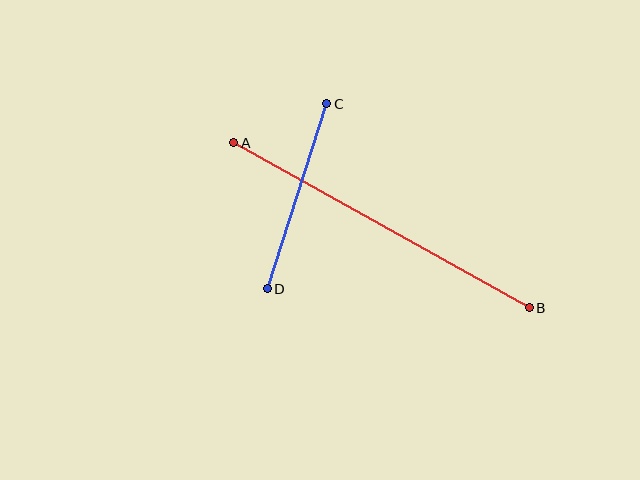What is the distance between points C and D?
The distance is approximately 195 pixels.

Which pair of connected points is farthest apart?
Points A and B are farthest apart.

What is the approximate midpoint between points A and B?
The midpoint is at approximately (381, 225) pixels.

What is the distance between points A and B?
The distance is approximately 338 pixels.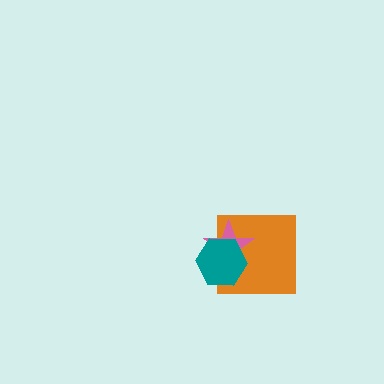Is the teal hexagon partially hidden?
No, no other shape covers it.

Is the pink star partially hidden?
Yes, it is partially covered by another shape.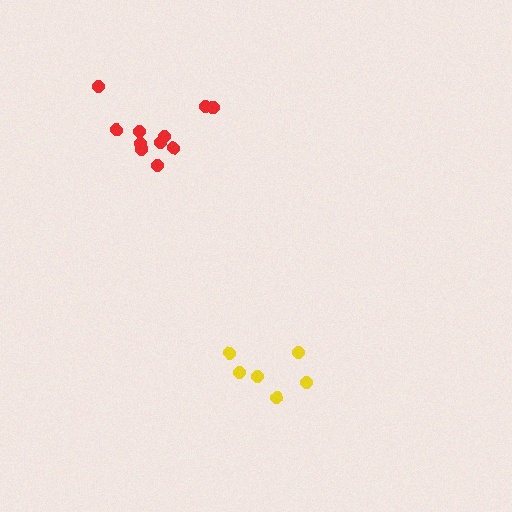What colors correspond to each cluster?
The clusters are colored: yellow, red.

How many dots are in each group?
Group 1: 6 dots, Group 2: 11 dots (17 total).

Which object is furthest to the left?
The red cluster is leftmost.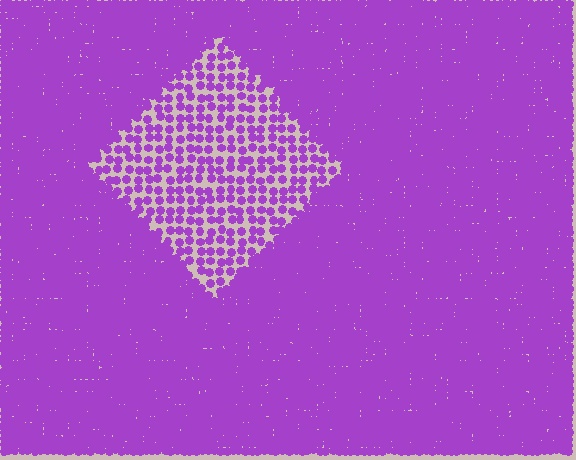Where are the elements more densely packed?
The elements are more densely packed outside the diamond boundary.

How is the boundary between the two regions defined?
The boundary is defined by a change in element density (approximately 2.7x ratio). All elements are the same color, size, and shape.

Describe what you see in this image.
The image contains small purple elements arranged at two different densities. A diamond-shaped region is visible where the elements are less densely packed than the surrounding area.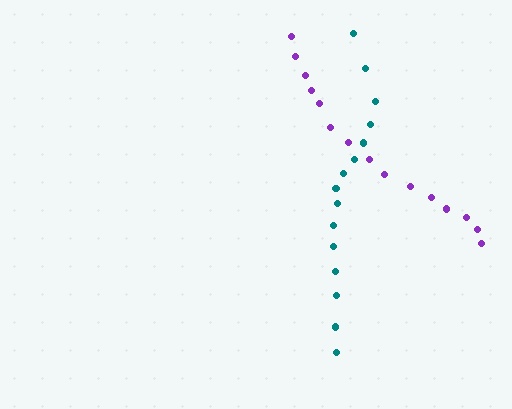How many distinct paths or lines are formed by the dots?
There are 2 distinct paths.